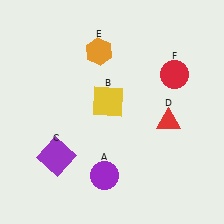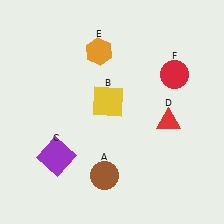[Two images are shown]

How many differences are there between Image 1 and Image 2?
There is 1 difference between the two images.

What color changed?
The circle (A) changed from purple in Image 1 to brown in Image 2.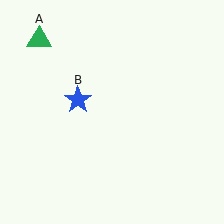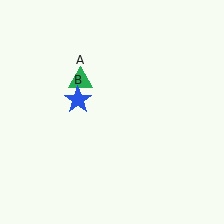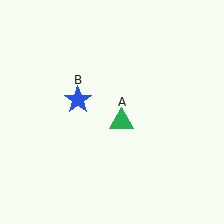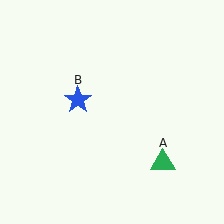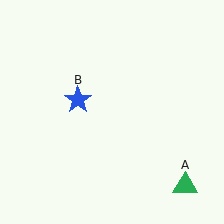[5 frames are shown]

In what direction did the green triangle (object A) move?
The green triangle (object A) moved down and to the right.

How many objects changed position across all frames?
1 object changed position: green triangle (object A).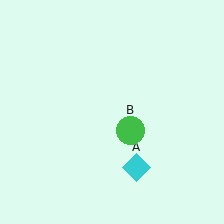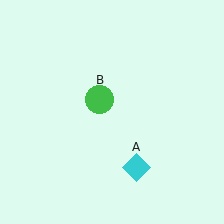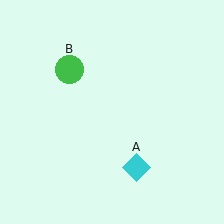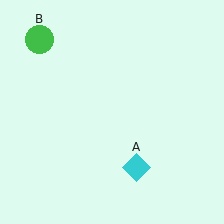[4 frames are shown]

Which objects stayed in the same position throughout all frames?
Cyan diamond (object A) remained stationary.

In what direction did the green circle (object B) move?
The green circle (object B) moved up and to the left.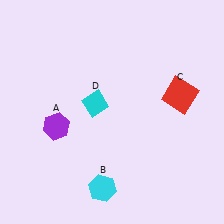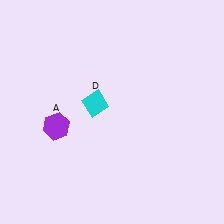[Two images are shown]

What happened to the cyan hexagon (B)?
The cyan hexagon (B) was removed in Image 2. It was in the bottom-left area of Image 1.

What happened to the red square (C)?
The red square (C) was removed in Image 2. It was in the top-right area of Image 1.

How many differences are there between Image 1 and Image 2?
There are 2 differences between the two images.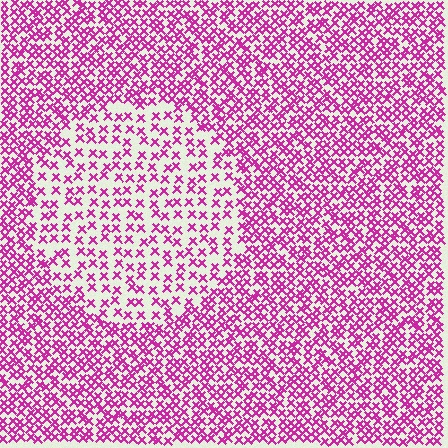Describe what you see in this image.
The image contains small magenta elements arranged at two different densities. A circle-shaped region is visible where the elements are less densely packed than the surrounding area.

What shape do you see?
I see a circle.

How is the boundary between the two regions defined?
The boundary is defined by a change in element density (approximately 2.0x ratio). All elements are the same color, size, and shape.